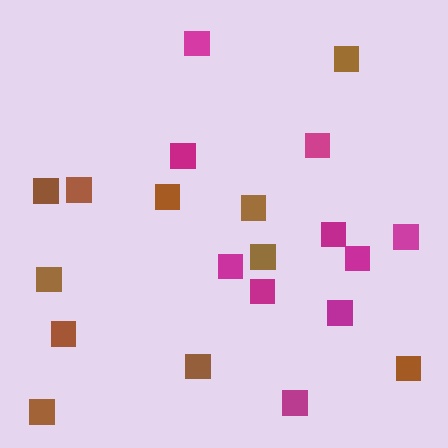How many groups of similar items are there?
There are 2 groups: one group of brown squares (11) and one group of magenta squares (10).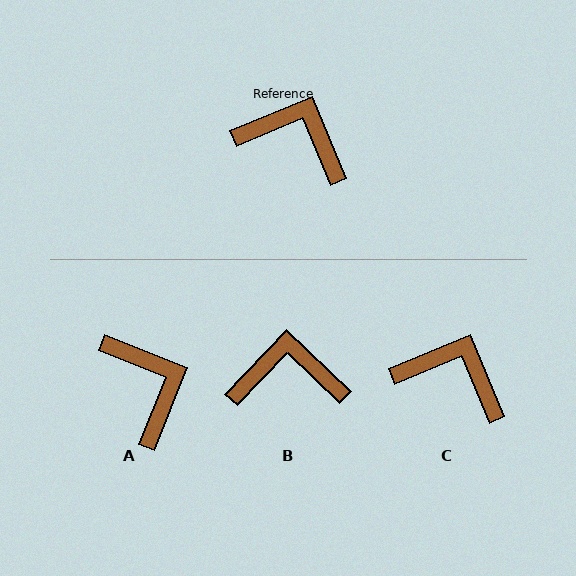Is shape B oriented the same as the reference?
No, it is off by about 24 degrees.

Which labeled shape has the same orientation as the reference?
C.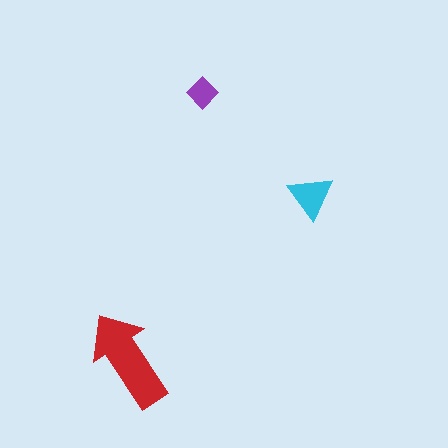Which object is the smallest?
The purple diamond.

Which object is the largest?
The red arrow.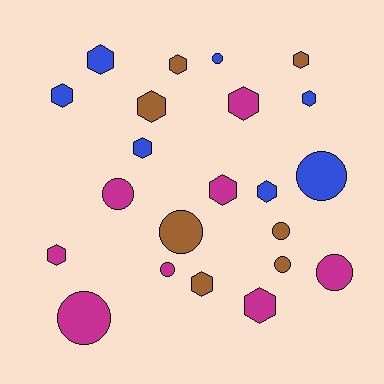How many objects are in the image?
There are 22 objects.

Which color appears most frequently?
Magenta, with 8 objects.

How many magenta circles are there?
There are 4 magenta circles.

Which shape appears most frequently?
Hexagon, with 13 objects.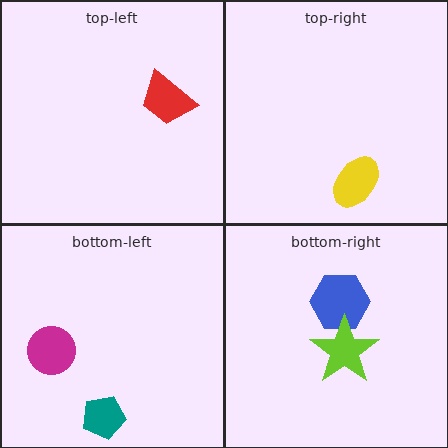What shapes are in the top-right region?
The yellow ellipse.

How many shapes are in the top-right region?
1.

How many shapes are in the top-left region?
1.